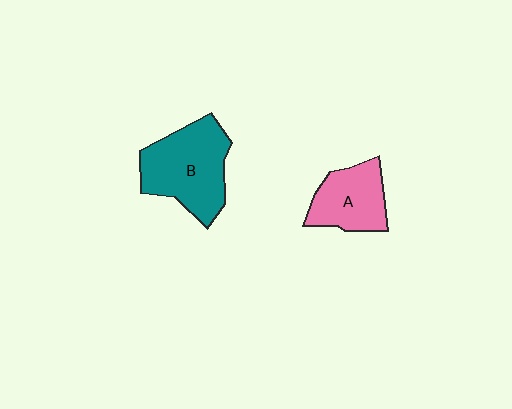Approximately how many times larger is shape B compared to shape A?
Approximately 1.5 times.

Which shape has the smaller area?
Shape A (pink).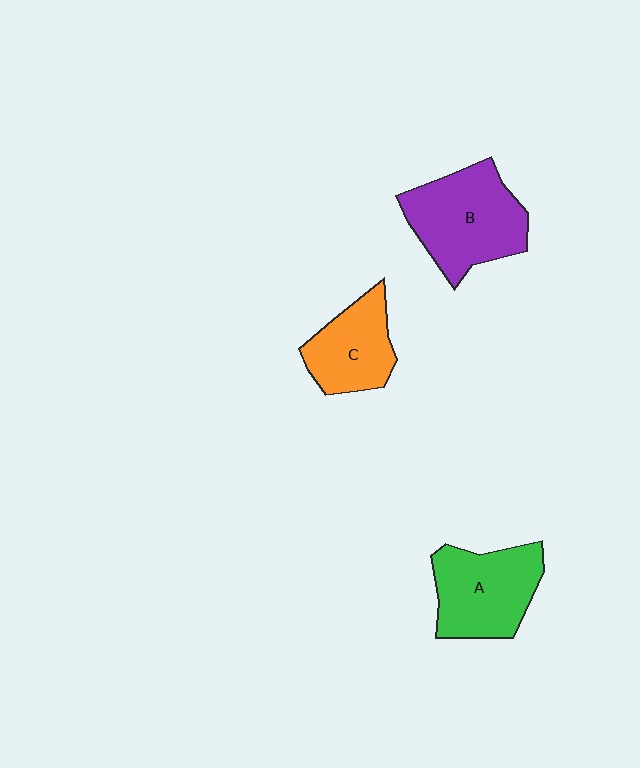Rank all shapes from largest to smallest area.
From largest to smallest: B (purple), A (green), C (orange).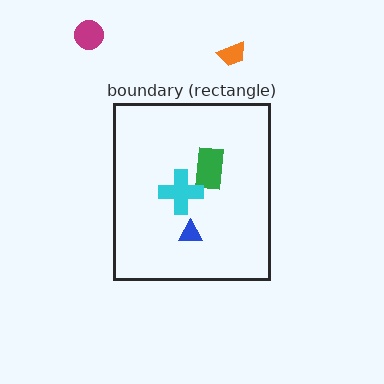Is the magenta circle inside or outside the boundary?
Outside.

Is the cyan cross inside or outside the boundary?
Inside.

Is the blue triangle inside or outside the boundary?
Inside.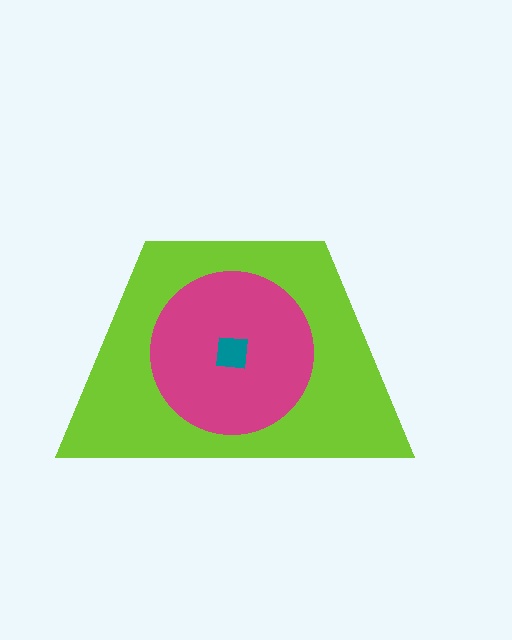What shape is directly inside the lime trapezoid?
The magenta circle.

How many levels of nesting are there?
3.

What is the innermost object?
The teal square.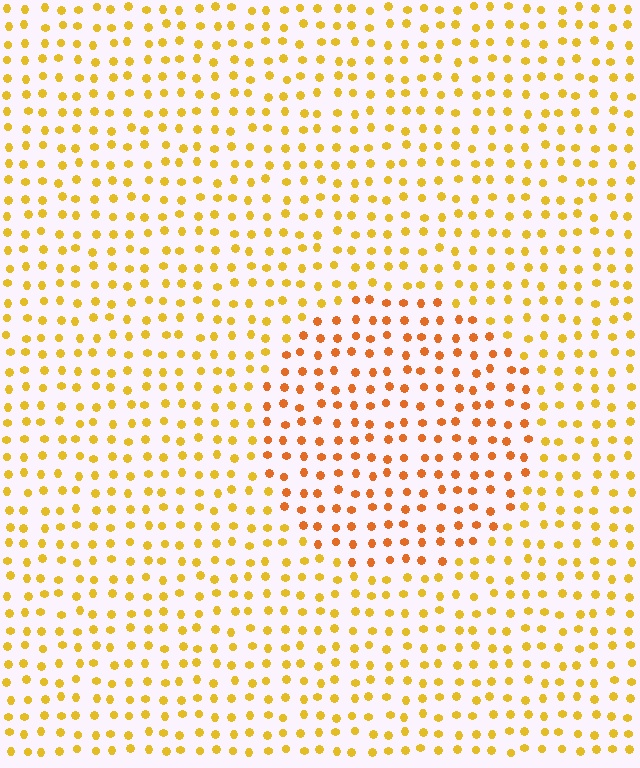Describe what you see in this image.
The image is filled with small yellow elements in a uniform arrangement. A circle-shaped region is visible where the elements are tinted to a slightly different hue, forming a subtle color boundary.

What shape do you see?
I see a circle.